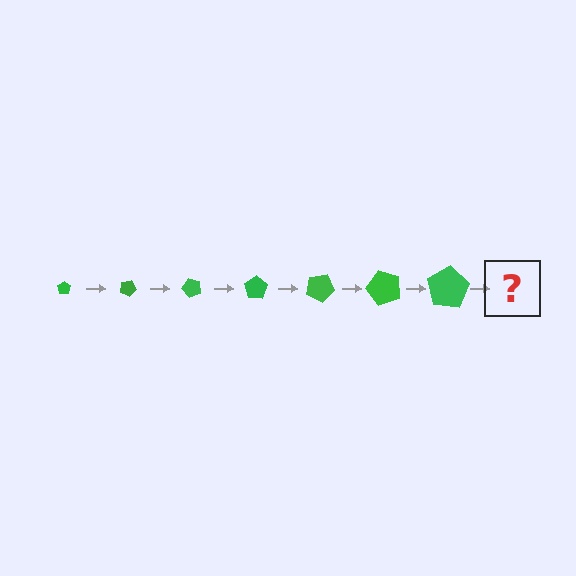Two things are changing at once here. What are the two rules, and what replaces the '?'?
The two rules are that the pentagon grows larger each step and it rotates 25 degrees each step. The '?' should be a pentagon, larger than the previous one and rotated 175 degrees from the start.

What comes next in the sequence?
The next element should be a pentagon, larger than the previous one and rotated 175 degrees from the start.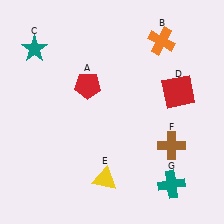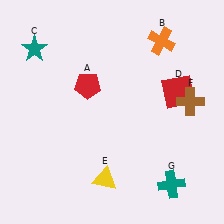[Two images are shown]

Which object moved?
The brown cross (F) moved up.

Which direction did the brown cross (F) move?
The brown cross (F) moved up.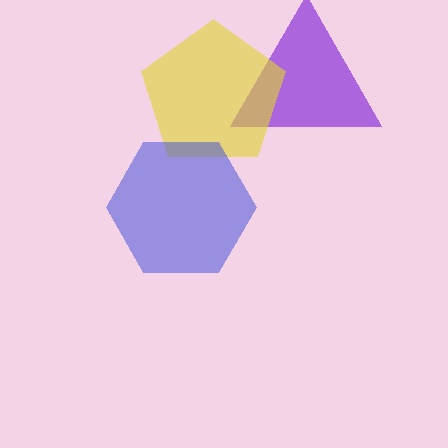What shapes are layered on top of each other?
The layered shapes are: a purple triangle, a yellow pentagon, a blue hexagon.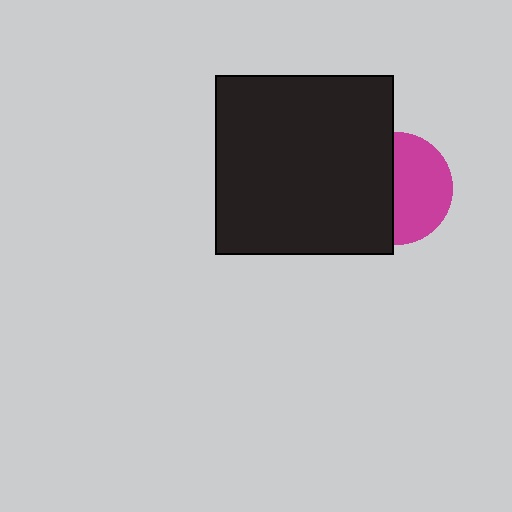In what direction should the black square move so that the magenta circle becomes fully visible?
The black square should move left. That is the shortest direction to clear the overlap and leave the magenta circle fully visible.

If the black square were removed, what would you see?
You would see the complete magenta circle.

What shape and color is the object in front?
The object in front is a black square.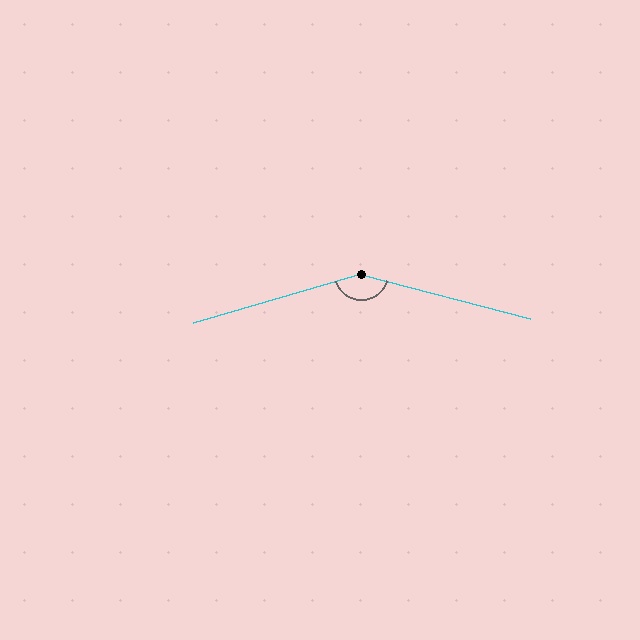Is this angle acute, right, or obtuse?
It is obtuse.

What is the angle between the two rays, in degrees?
Approximately 149 degrees.